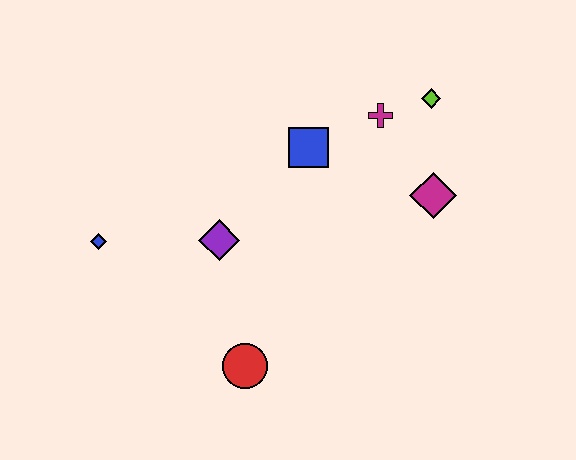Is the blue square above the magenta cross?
No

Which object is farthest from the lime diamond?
The blue diamond is farthest from the lime diamond.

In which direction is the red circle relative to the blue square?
The red circle is below the blue square.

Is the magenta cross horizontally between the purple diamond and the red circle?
No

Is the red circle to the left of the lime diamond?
Yes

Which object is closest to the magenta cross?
The lime diamond is closest to the magenta cross.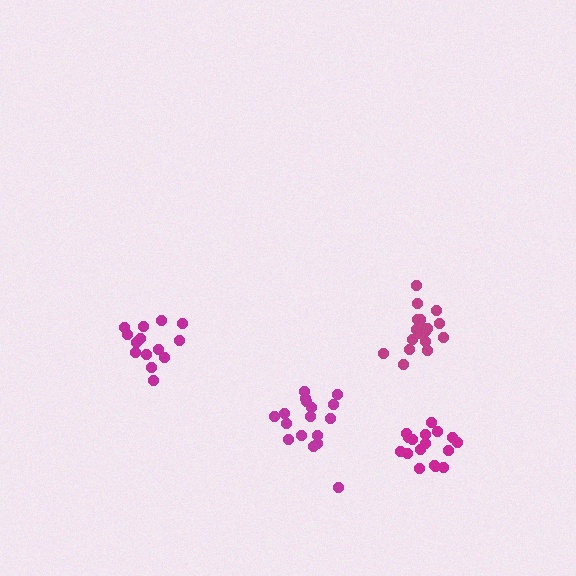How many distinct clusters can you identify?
There are 4 distinct clusters.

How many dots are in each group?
Group 1: 18 dots, Group 2: 17 dots, Group 3: 17 dots, Group 4: 14 dots (66 total).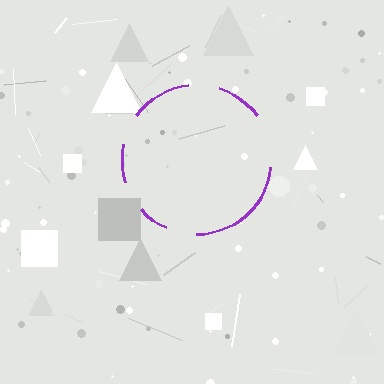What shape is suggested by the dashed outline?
The dashed outline suggests a circle.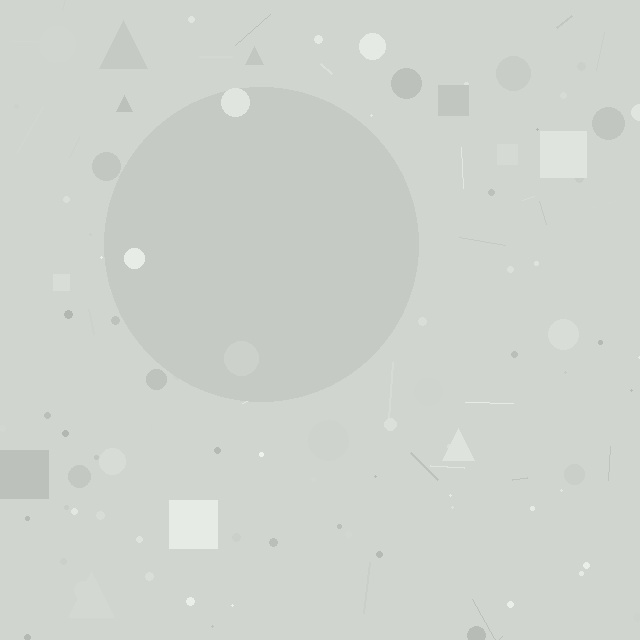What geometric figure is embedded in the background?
A circle is embedded in the background.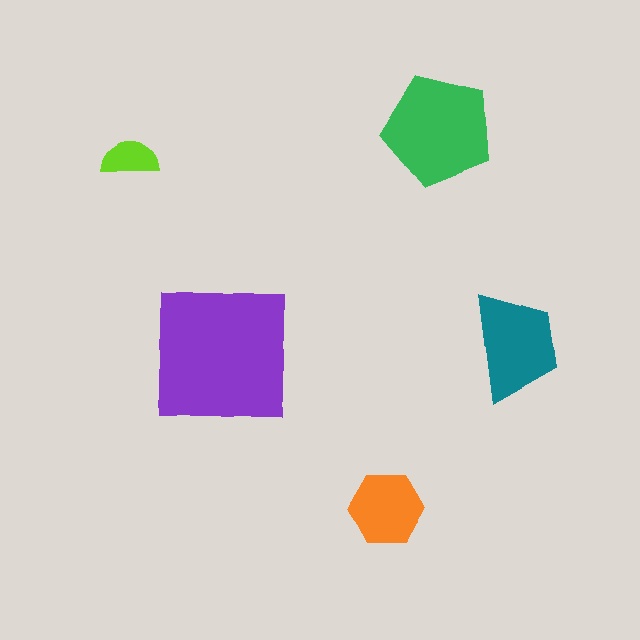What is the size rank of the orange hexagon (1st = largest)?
4th.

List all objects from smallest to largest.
The lime semicircle, the orange hexagon, the teal trapezoid, the green pentagon, the purple square.